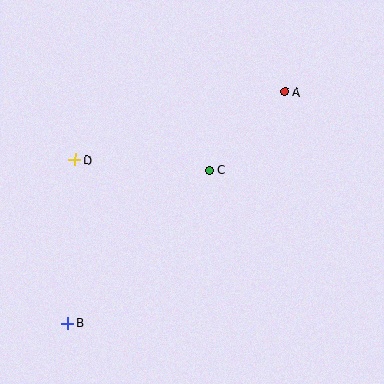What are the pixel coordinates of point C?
Point C is at (210, 171).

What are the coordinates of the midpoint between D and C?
The midpoint between D and C is at (142, 165).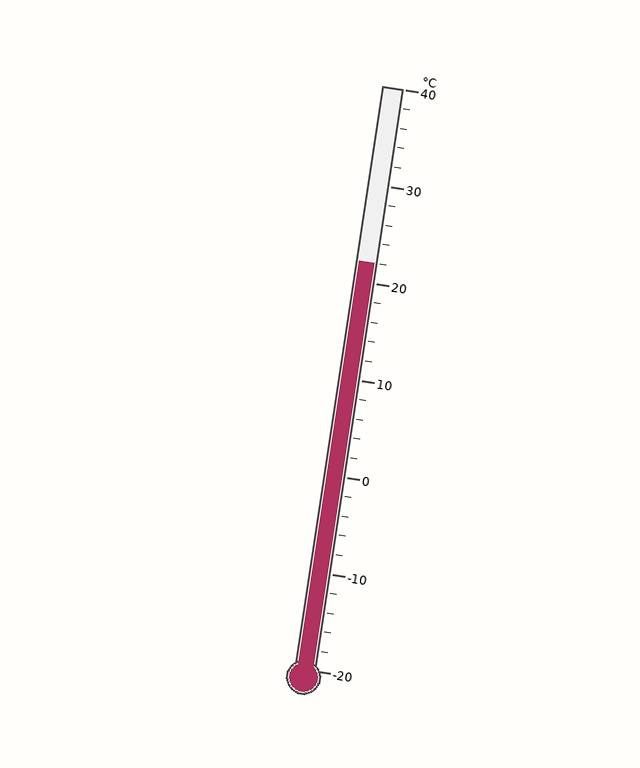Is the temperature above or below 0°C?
The temperature is above 0°C.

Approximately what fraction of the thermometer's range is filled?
The thermometer is filled to approximately 70% of its range.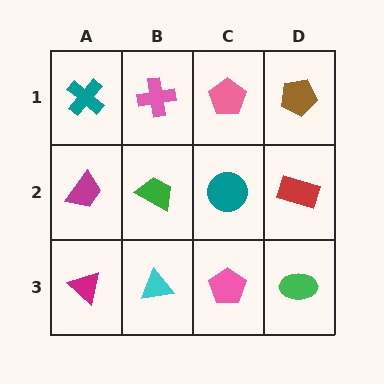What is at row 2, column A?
A magenta trapezoid.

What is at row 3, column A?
A magenta triangle.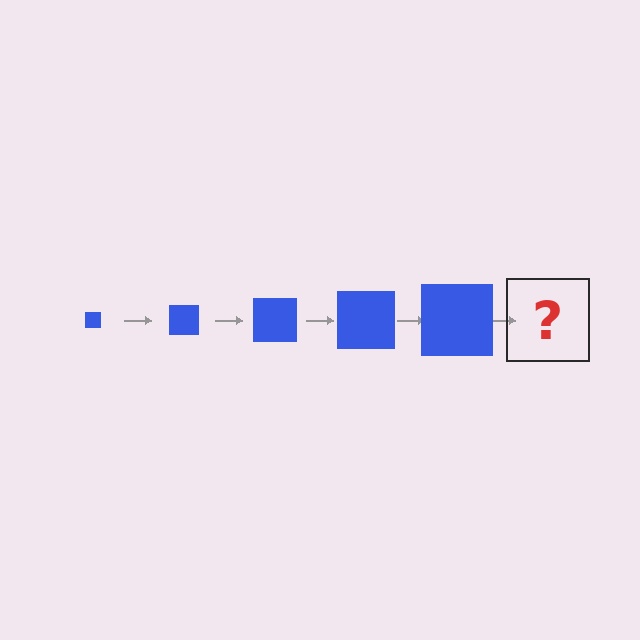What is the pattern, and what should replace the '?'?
The pattern is that the square gets progressively larger each step. The '?' should be a blue square, larger than the previous one.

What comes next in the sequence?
The next element should be a blue square, larger than the previous one.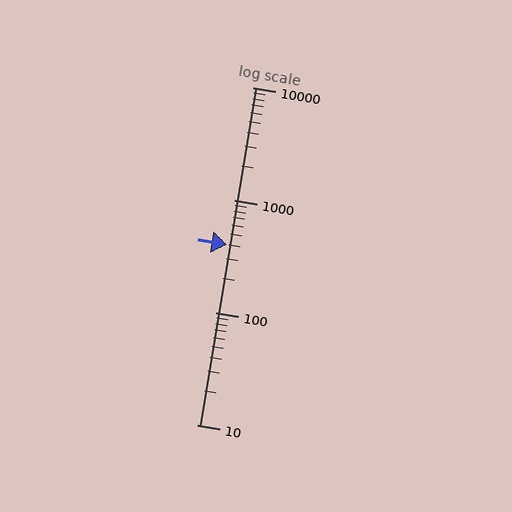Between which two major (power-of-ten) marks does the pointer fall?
The pointer is between 100 and 1000.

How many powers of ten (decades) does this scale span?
The scale spans 3 decades, from 10 to 10000.